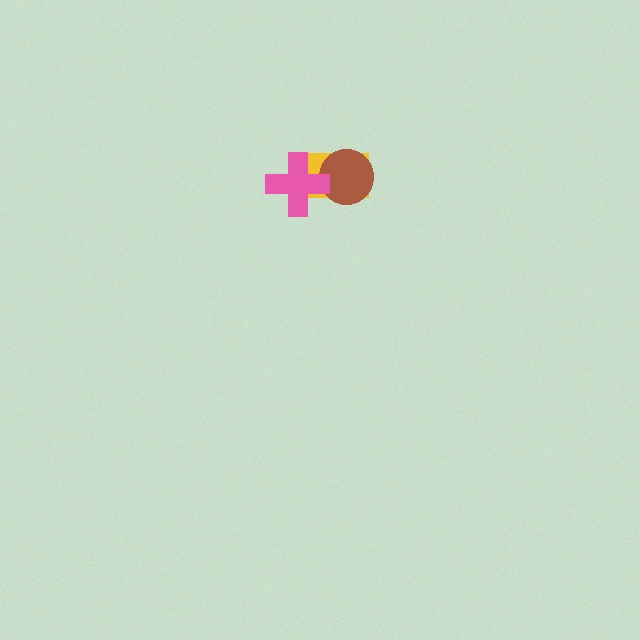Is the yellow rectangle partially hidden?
Yes, it is partially covered by another shape.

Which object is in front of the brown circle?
The pink cross is in front of the brown circle.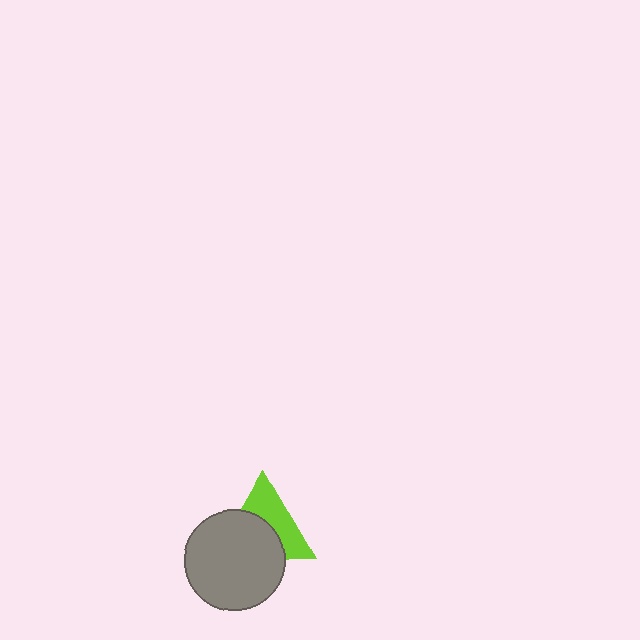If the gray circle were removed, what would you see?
You would see the complete lime triangle.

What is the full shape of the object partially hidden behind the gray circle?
The partially hidden object is a lime triangle.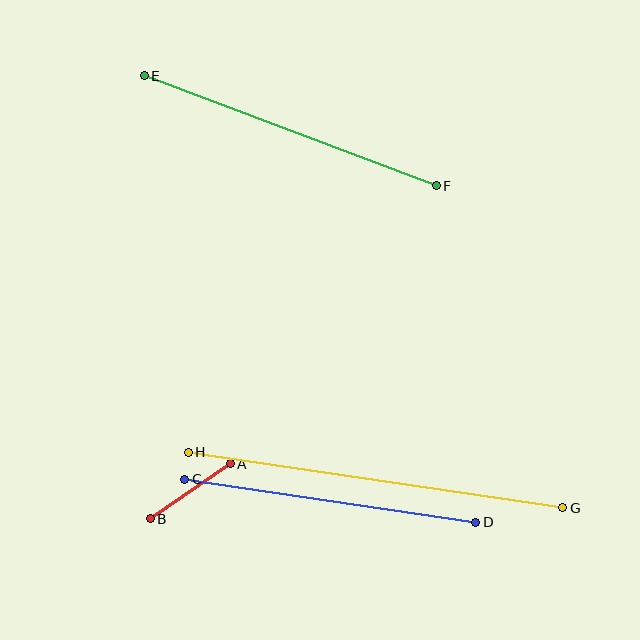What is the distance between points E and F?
The distance is approximately 312 pixels.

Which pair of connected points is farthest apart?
Points G and H are farthest apart.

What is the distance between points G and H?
The distance is approximately 379 pixels.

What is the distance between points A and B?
The distance is approximately 97 pixels.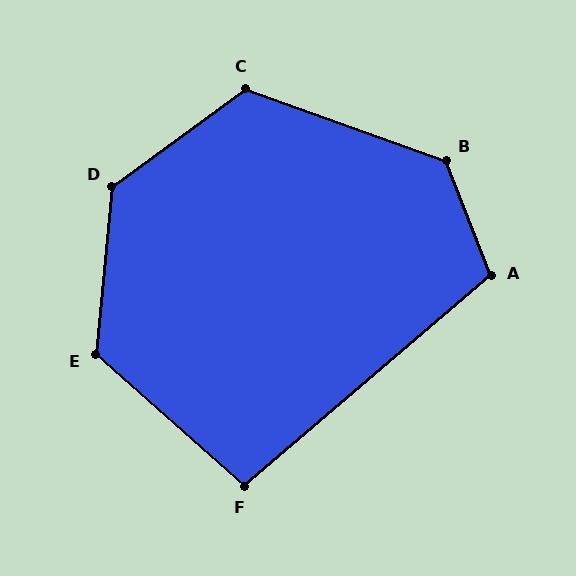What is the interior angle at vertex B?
Approximately 131 degrees (obtuse).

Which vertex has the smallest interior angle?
F, at approximately 98 degrees.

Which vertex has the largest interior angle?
D, at approximately 131 degrees.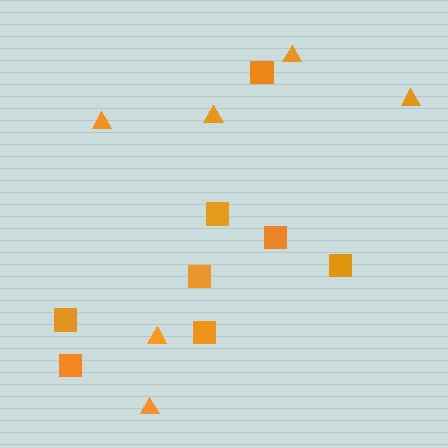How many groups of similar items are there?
There are 2 groups: one group of triangles (6) and one group of squares (8).